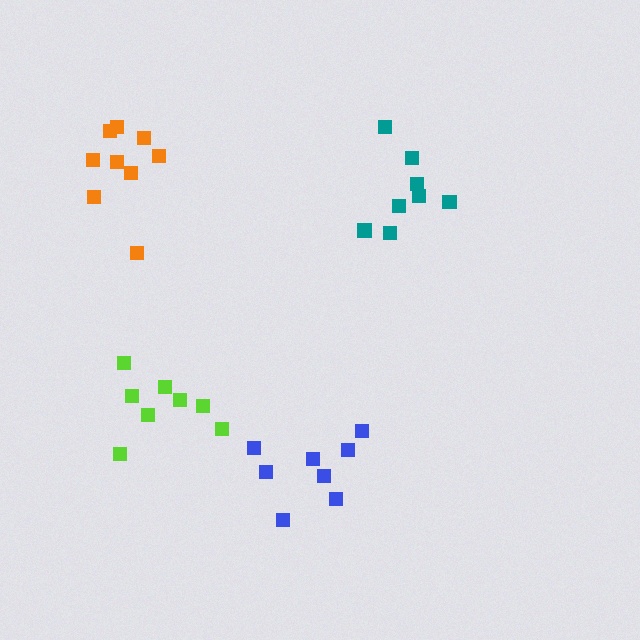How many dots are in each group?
Group 1: 8 dots, Group 2: 8 dots, Group 3: 8 dots, Group 4: 9 dots (33 total).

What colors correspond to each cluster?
The clusters are colored: teal, blue, lime, orange.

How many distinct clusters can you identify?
There are 4 distinct clusters.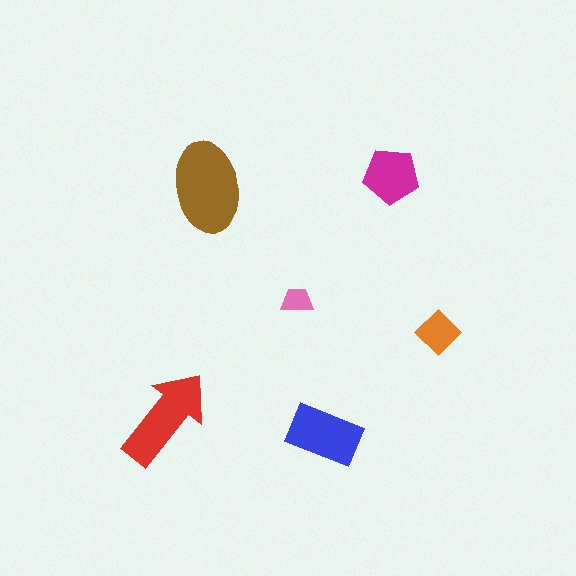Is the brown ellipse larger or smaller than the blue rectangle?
Larger.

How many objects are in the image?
There are 6 objects in the image.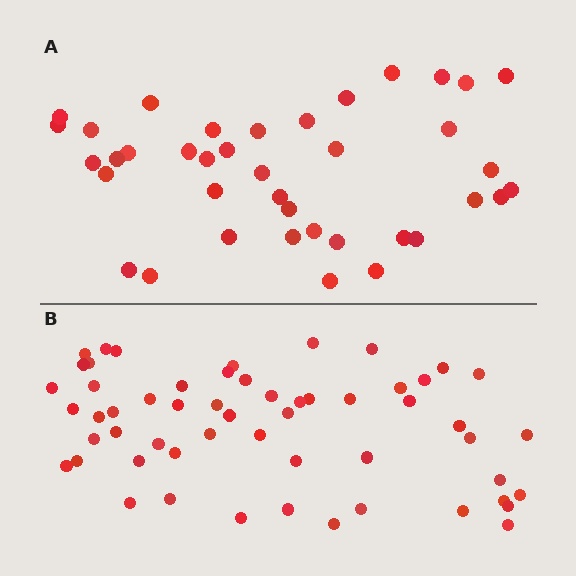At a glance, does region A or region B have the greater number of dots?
Region B (the bottom region) has more dots.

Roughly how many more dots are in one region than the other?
Region B has approximately 15 more dots than region A.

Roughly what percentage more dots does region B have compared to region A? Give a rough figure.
About 45% more.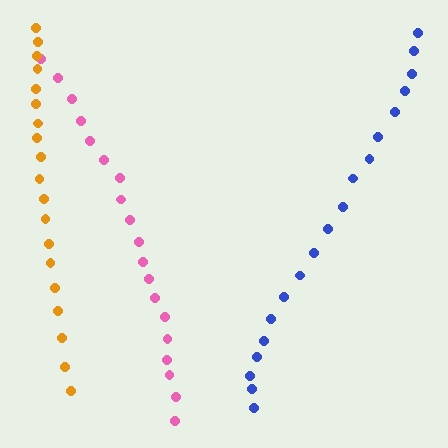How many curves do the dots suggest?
There are 3 distinct paths.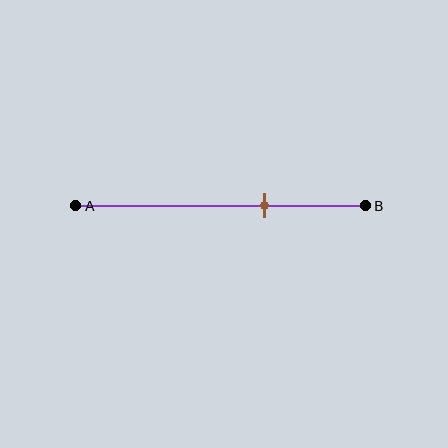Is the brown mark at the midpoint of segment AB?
No, the mark is at about 65% from A, not at the 50% midpoint.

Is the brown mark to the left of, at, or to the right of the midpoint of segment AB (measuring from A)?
The brown mark is to the right of the midpoint of segment AB.